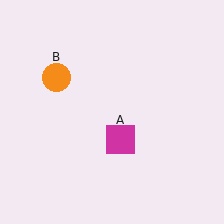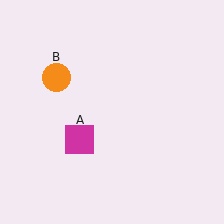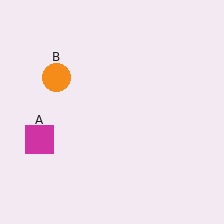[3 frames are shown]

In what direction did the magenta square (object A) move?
The magenta square (object A) moved left.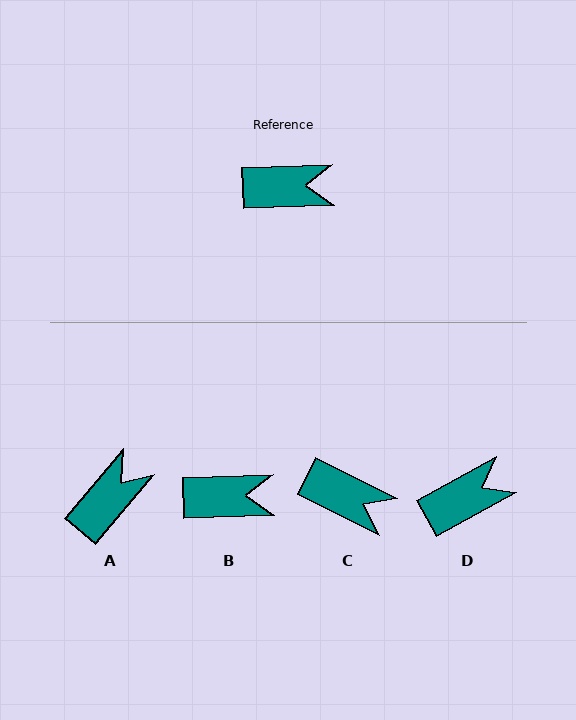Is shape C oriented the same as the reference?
No, it is off by about 28 degrees.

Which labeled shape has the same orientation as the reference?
B.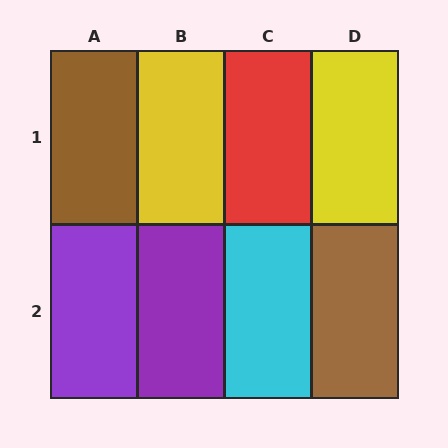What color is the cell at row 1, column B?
Yellow.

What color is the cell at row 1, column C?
Red.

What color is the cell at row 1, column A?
Brown.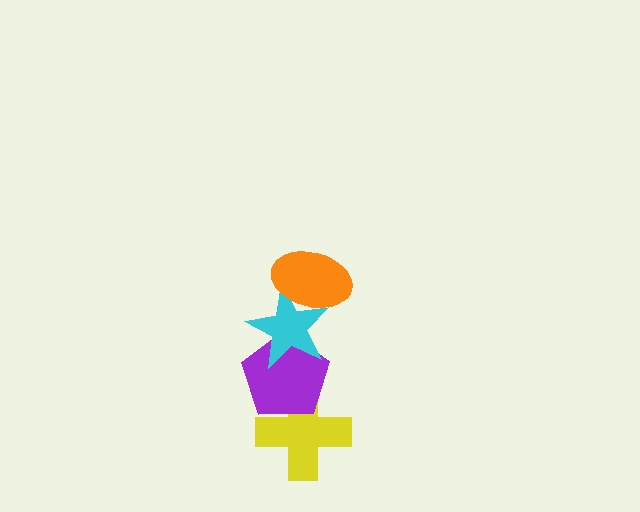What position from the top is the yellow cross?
The yellow cross is 4th from the top.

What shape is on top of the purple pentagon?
The cyan star is on top of the purple pentagon.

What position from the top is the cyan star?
The cyan star is 2nd from the top.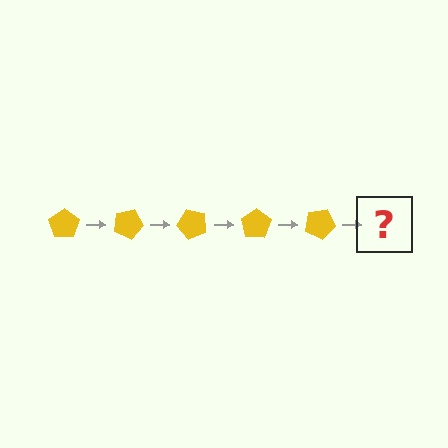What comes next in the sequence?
The next element should be a yellow pentagon rotated 125 degrees.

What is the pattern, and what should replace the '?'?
The pattern is that the pentagon rotates 25 degrees each step. The '?' should be a yellow pentagon rotated 125 degrees.